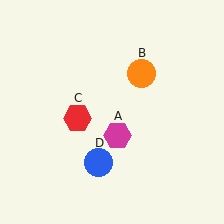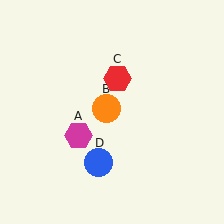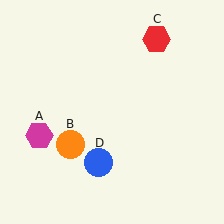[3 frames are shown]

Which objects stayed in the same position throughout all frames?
Blue circle (object D) remained stationary.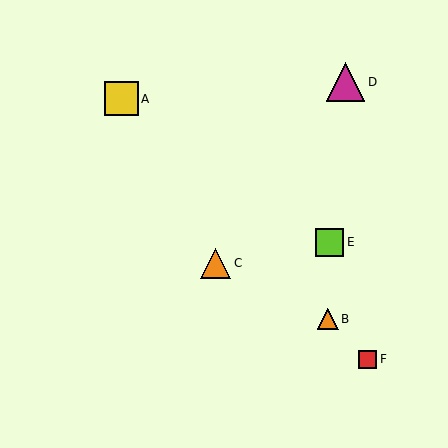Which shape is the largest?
The magenta triangle (labeled D) is the largest.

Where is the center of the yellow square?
The center of the yellow square is at (121, 99).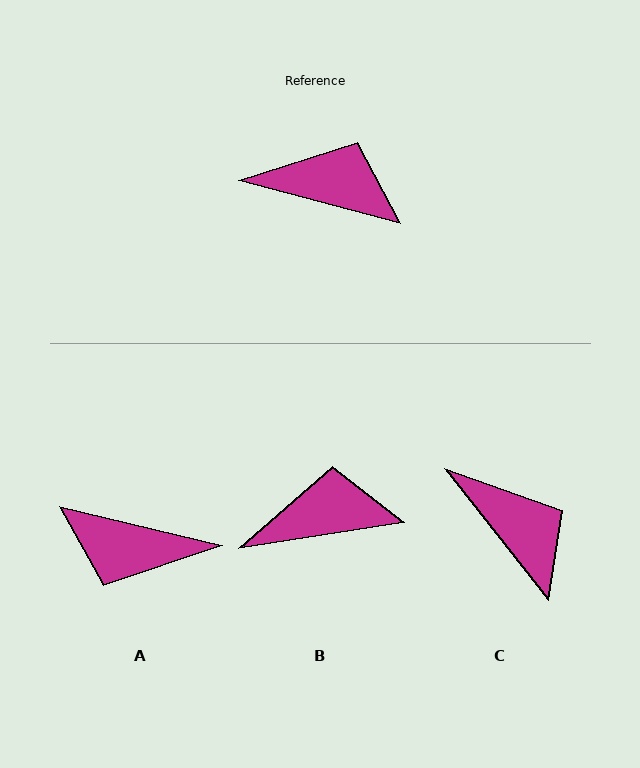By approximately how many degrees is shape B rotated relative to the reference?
Approximately 24 degrees counter-clockwise.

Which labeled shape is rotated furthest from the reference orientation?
A, about 179 degrees away.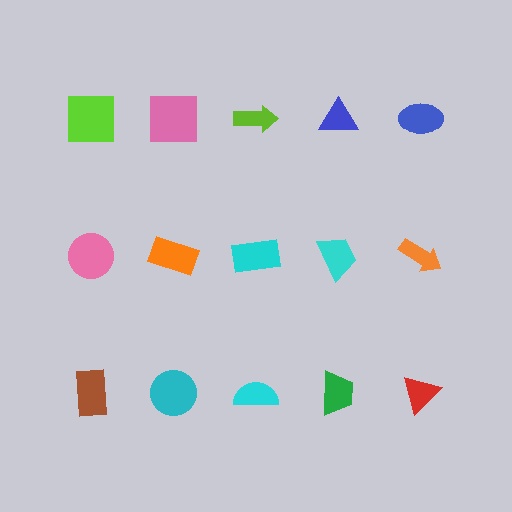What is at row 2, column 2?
An orange rectangle.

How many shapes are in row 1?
5 shapes.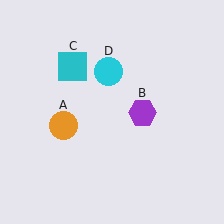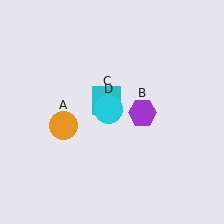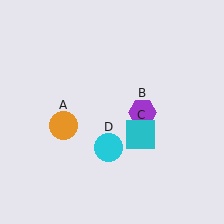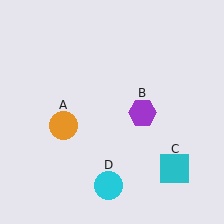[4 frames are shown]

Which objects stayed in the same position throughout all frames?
Orange circle (object A) and purple hexagon (object B) remained stationary.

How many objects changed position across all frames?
2 objects changed position: cyan square (object C), cyan circle (object D).